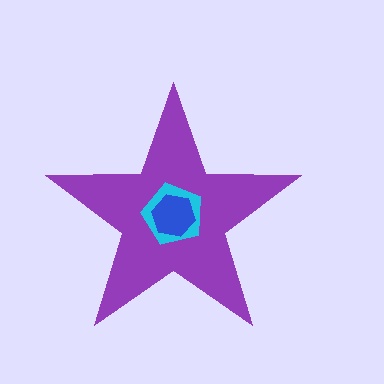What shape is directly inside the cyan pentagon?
The blue hexagon.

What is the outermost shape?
The purple star.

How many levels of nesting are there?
3.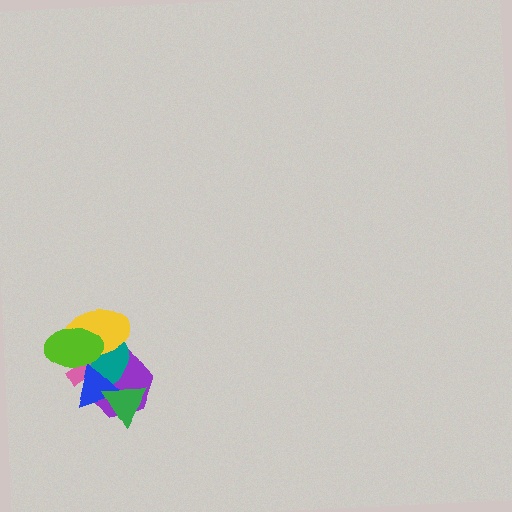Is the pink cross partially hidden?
Yes, it is partially covered by another shape.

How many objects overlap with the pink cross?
5 objects overlap with the pink cross.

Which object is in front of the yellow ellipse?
The lime ellipse is in front of the yellow ellipse.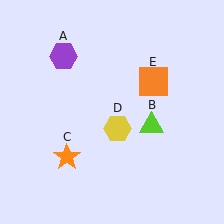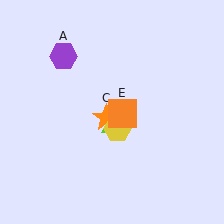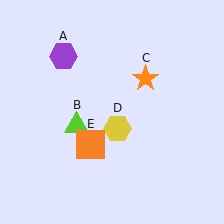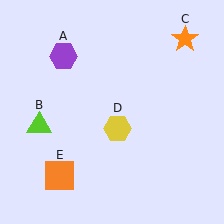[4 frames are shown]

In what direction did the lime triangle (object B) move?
The lime triangle (object B) moved left.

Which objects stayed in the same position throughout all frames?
Purple hexagon (object A) and yellow hexagon (object D) remained stationary.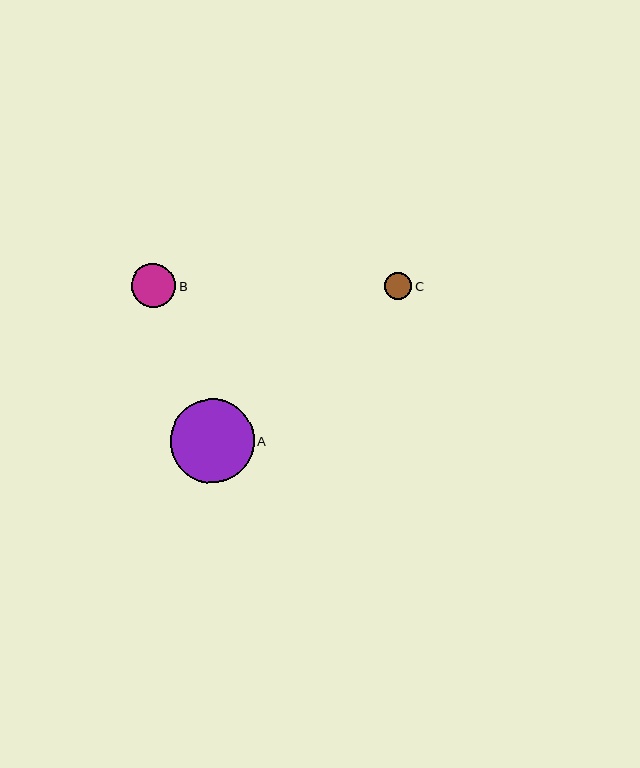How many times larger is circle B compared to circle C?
Circle B is approximately 1.6 times the size of circle C.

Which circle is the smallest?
Circle C is the smallest with a size of approximately 27 pixels.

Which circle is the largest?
Circle A is the largest with a size of approximately 84 pixels.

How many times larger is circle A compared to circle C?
Circle A is approximately 3.1 times the size of circle C.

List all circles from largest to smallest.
From largest to smallest: A, B, C.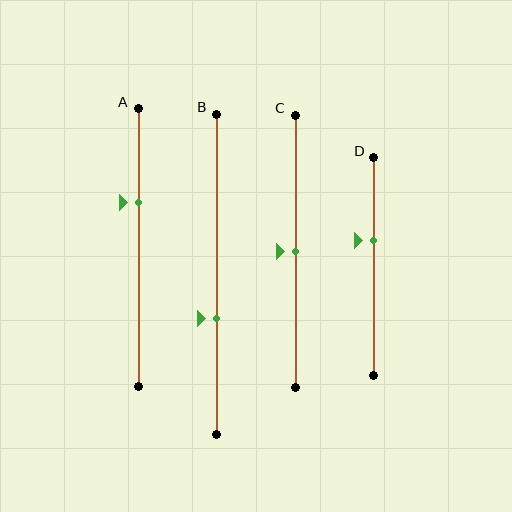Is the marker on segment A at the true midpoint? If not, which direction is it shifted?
No, the marker on segment A is shifted upward by about 16% of the segment length.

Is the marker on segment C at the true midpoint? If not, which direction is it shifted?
Yes, the marker on segment C is at the true midpoint.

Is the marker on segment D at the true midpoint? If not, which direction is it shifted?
No, the marker on segment D is shifted upward by about 12% of the segment length.